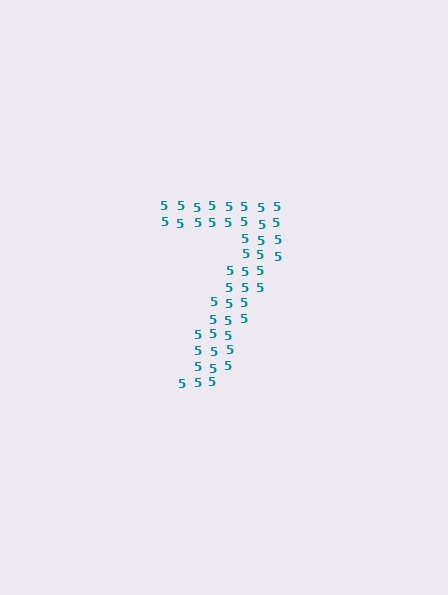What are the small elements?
The small elements are digit 5's.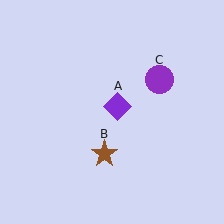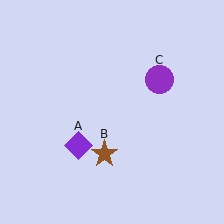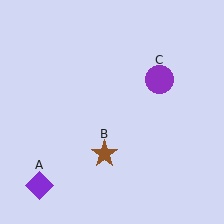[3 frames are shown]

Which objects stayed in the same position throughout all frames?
Brown star (object B) and purple circle (object C) remained stationary.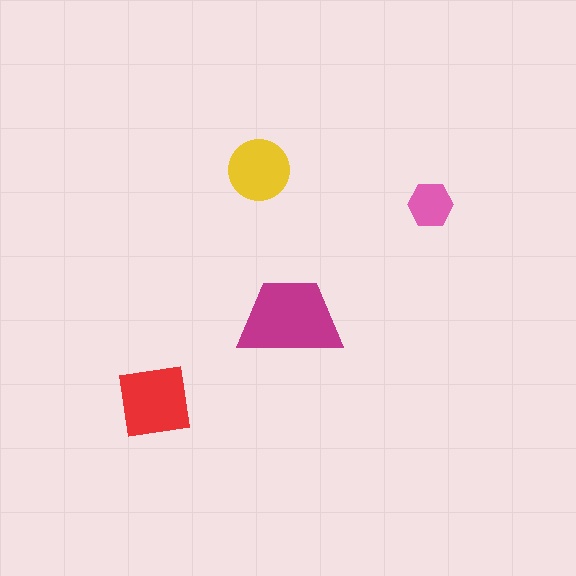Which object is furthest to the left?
The red square is leftmost.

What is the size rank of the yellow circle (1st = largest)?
3rd.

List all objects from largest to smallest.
The magenta trapezoid, the red square, the yellow circle, the pink hexagon.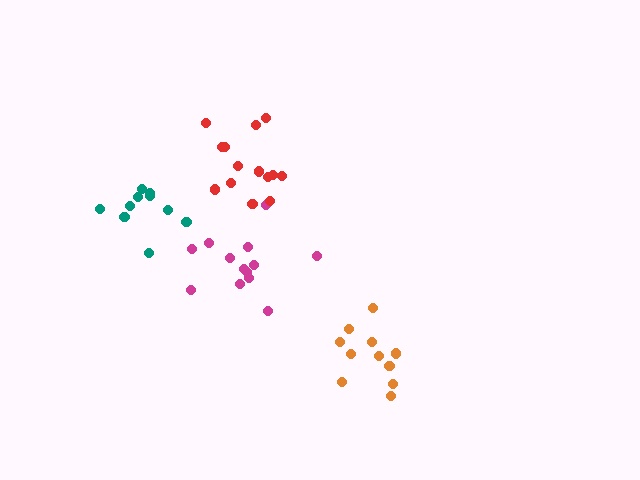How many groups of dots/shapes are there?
There are 4 groups.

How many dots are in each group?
Group 1: 11 dots, Group 2: 10 dots, Group 3: 13 dots, Group 4: 14 dots (48 total).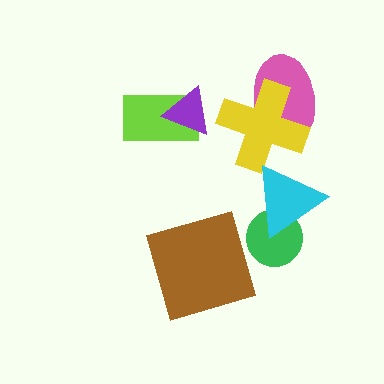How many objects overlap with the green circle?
1 object overlaps with the green circle.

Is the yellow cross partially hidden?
Yes, it is partially covered by another shape.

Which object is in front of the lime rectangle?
The purple triangle is in front of the lime rectangle.